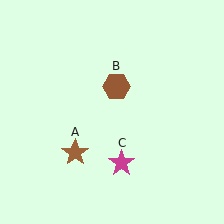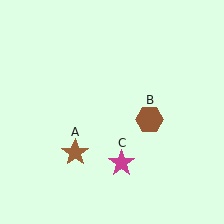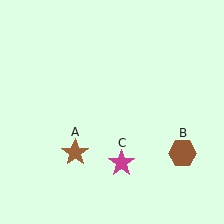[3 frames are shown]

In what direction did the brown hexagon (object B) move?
The brown hexagon (object B) moved down and to the right.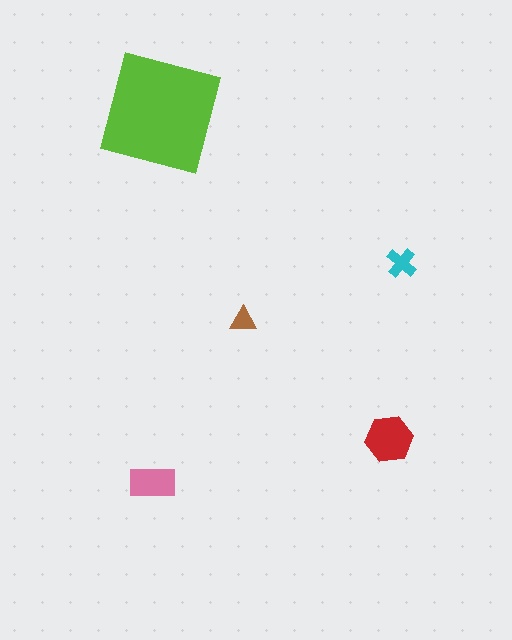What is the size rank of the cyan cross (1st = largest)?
4th.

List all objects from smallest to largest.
The brown triangle, the cyan cross, the pink rectangle, the red hexagon, the lime square.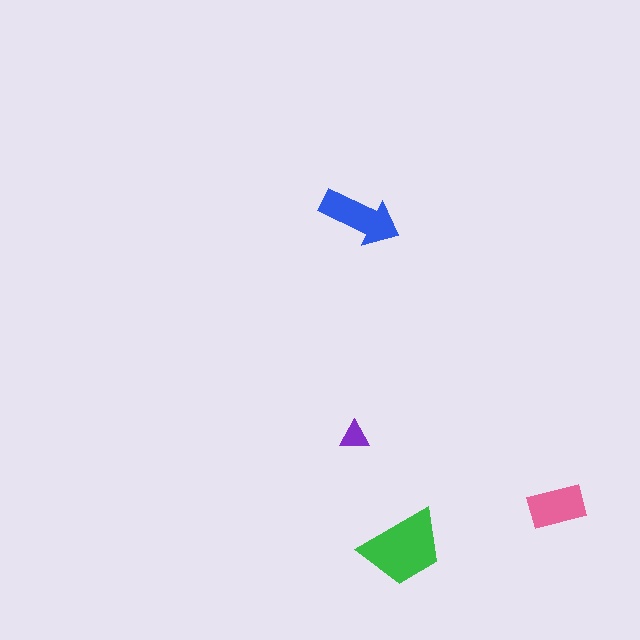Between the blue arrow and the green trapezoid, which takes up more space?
The green trapezoid.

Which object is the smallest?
The purple triangle.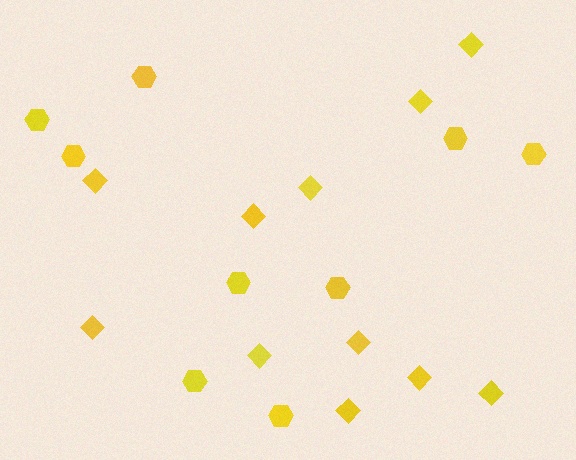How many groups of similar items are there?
There are 2 groups: one group of hexagons (9) and one group of diamonds (11).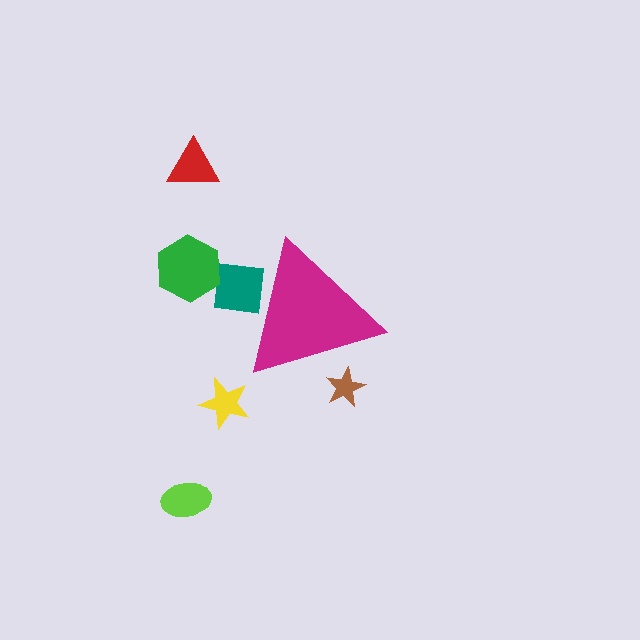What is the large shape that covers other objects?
A magenta triangle.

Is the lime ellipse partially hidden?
No, the lime ellipse is fully visible.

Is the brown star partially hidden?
Yes, the brown star is partially hidden behind the magenta triangle.